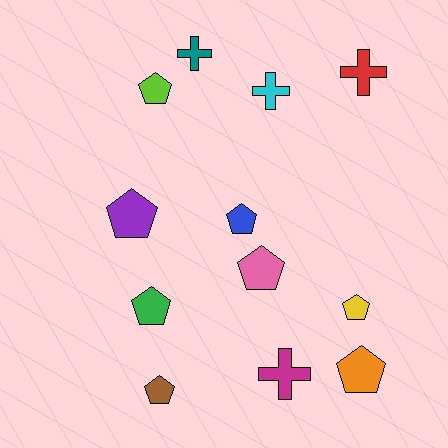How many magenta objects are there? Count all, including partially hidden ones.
There is 1 magenta object.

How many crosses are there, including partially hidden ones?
There are 4 crosses.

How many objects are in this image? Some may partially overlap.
There are 12 objects.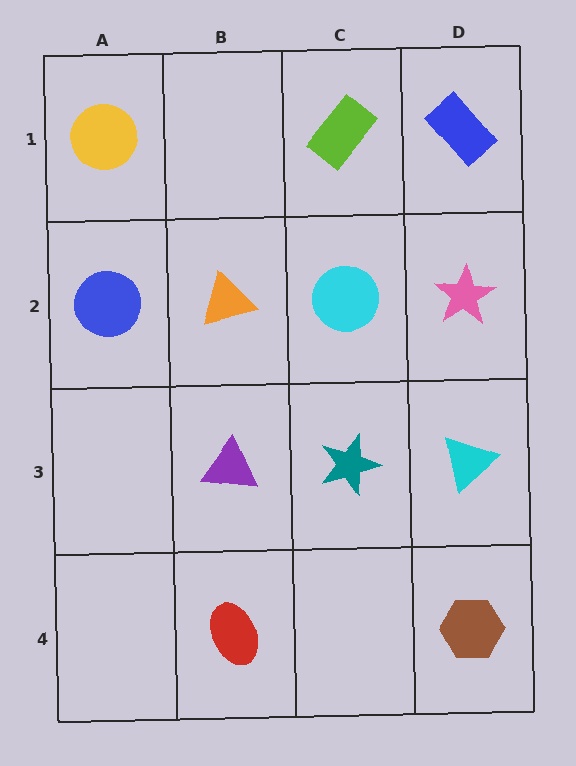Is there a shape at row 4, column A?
No, that cell is empty.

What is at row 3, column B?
A purple triangle.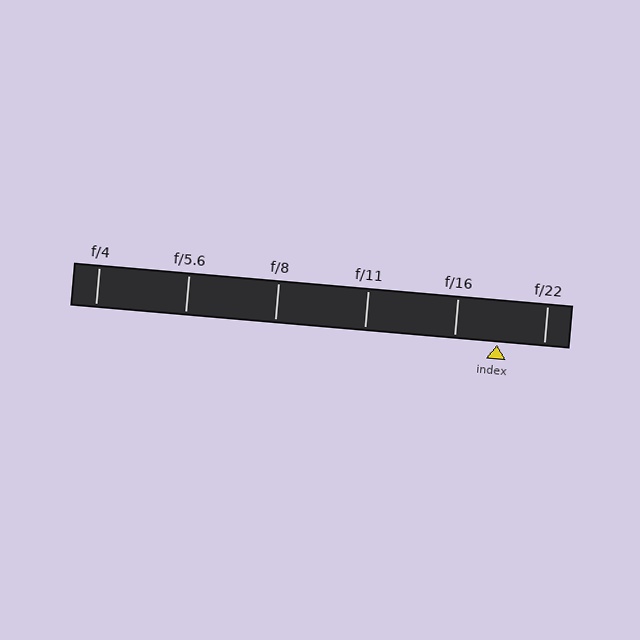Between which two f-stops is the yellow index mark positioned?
The index mark is between f/16 and f/22.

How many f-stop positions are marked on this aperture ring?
There are 6 f-stop positions marked.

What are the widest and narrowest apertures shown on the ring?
The widest aperture shown is f/4 and the narrowest is f/22.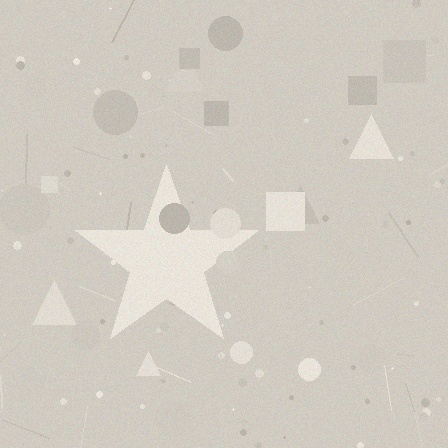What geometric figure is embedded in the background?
A star is embedded in the background.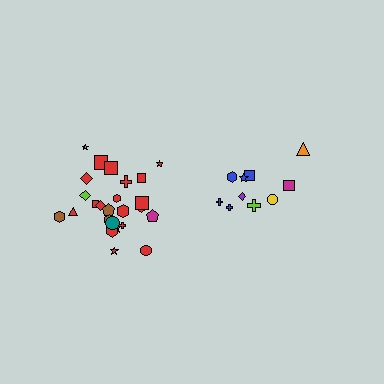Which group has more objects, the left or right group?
The left group.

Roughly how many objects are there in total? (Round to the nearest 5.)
Roughly 35 objects in total.